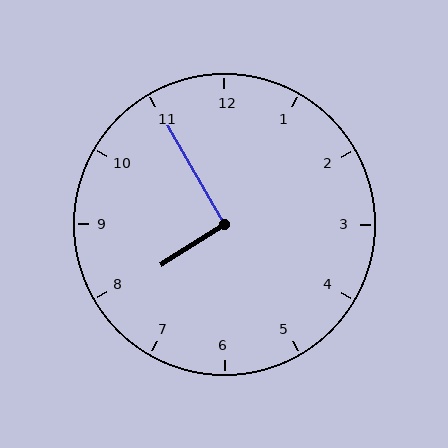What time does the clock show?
7:55.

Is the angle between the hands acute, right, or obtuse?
It is right.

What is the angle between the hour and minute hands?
Approximately 92 degrees.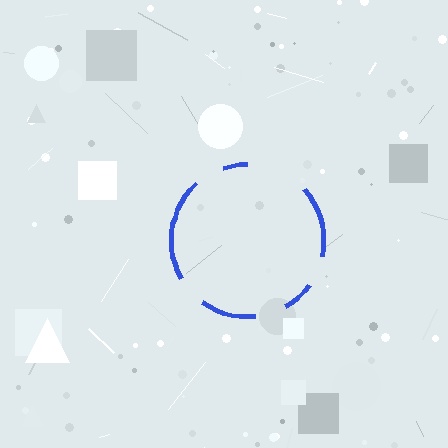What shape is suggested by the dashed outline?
The dashed outline suggests a circle.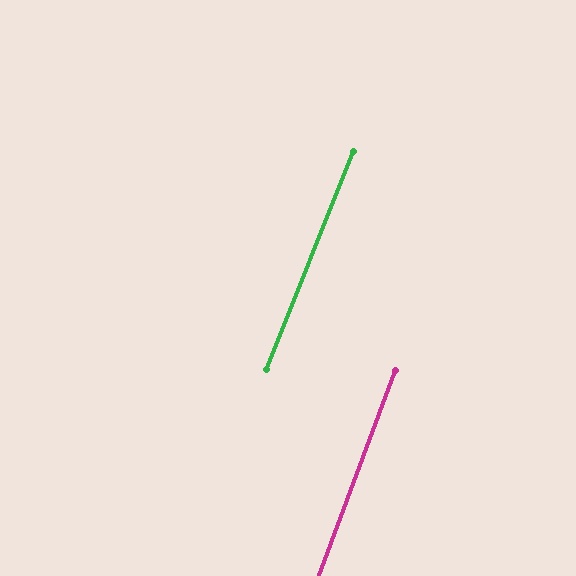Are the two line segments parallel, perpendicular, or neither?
Parallel — their directions differ by only 1.3°.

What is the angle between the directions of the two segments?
Approximately 1 degree.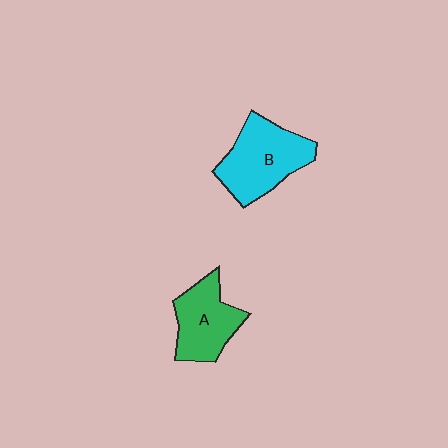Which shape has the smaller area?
Shape A (green).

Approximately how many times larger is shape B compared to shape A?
Approximately 1.3 times.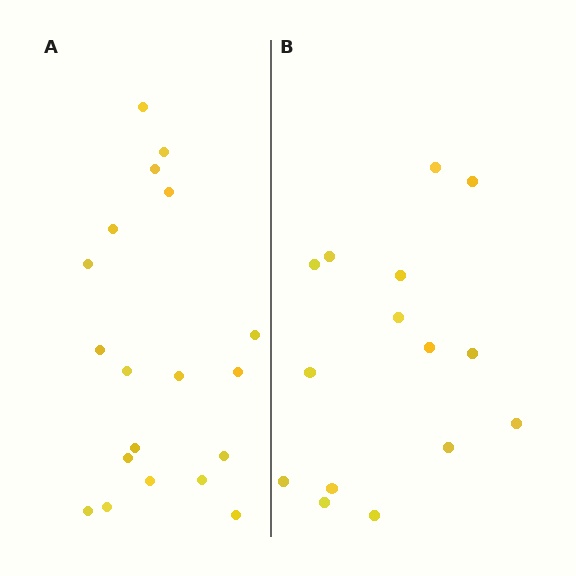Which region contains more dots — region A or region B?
Region A (the left region) has more dots.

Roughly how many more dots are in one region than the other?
Region A has about 4 more dots than region B.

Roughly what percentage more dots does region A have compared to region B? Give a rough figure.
About 25% more.